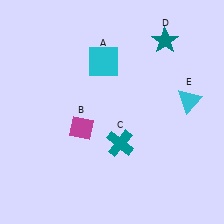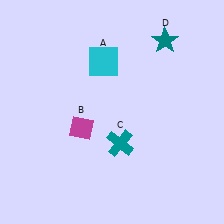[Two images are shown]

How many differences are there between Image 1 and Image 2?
There is 1 difference between the two images.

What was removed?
The cyan triangle (E) was removed in Image 2.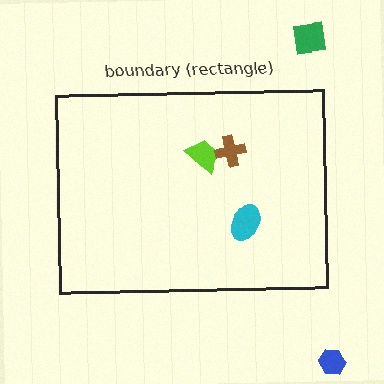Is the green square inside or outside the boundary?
Outside.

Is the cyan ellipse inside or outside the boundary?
Inside.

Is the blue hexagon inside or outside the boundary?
Outside.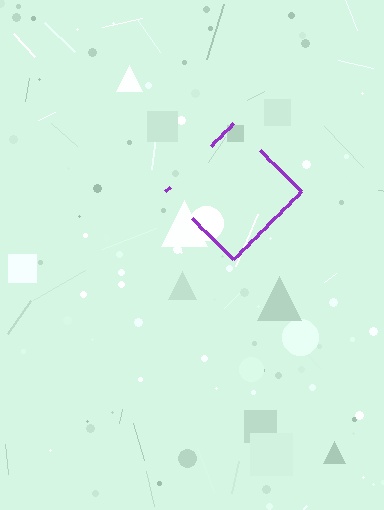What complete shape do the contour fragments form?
The contour fragments form a diamond.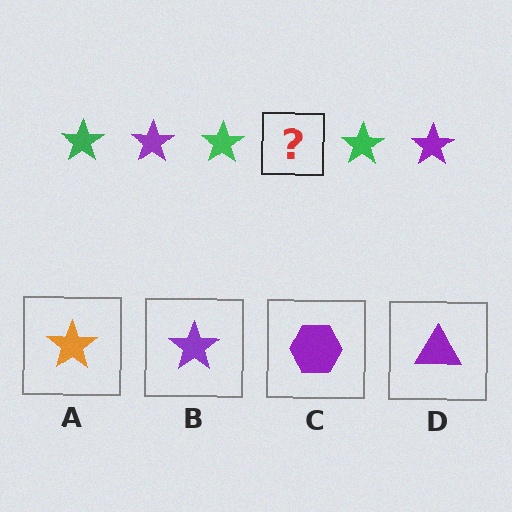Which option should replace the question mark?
Option B.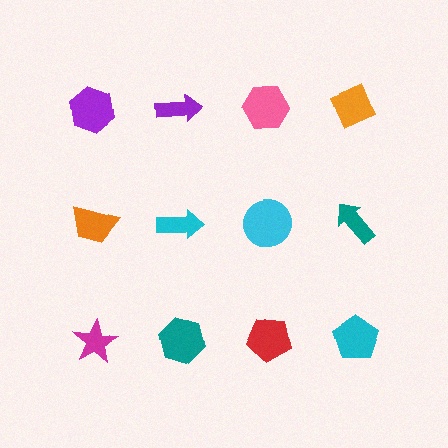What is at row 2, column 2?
A cyan arrow.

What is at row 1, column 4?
An orange diamond.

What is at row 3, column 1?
A magenta star.